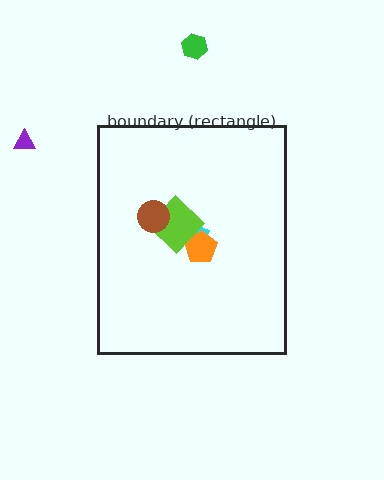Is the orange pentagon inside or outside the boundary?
Inside.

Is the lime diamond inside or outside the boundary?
Inside.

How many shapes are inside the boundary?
4 inside, 2 outside.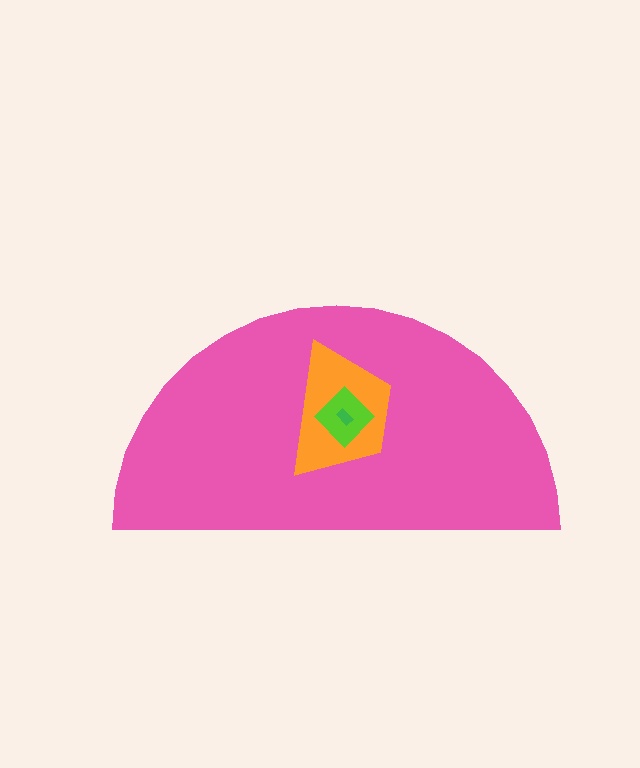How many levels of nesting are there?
4.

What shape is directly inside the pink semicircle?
The orange trapezoid.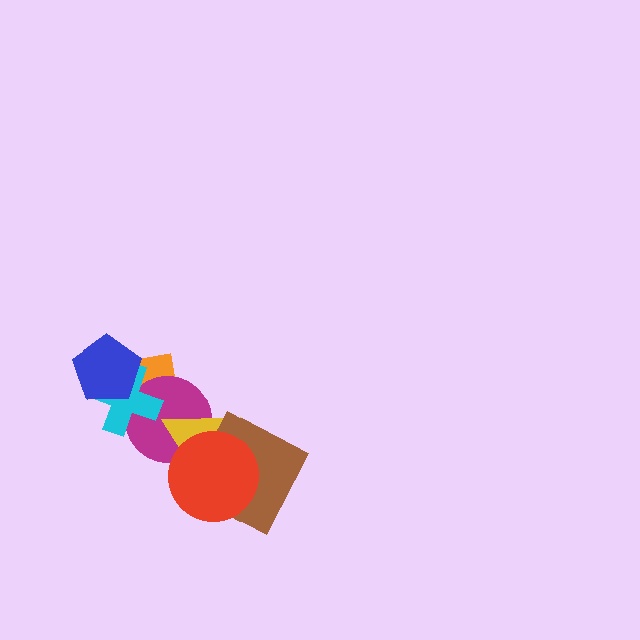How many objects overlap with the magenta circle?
4 objects overlap with the magenta circle.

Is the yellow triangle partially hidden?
Yes, it is partially covered by another shape.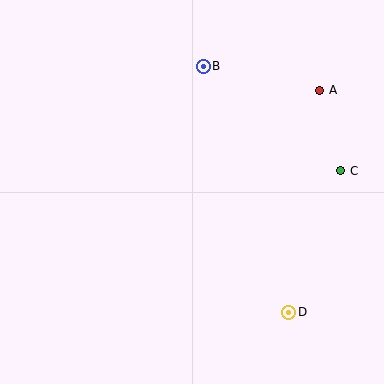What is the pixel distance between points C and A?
The distance between C and A is 83 pixels.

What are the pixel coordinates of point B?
Point B is at (203, 66).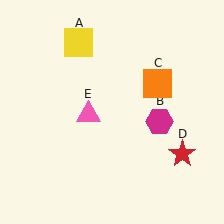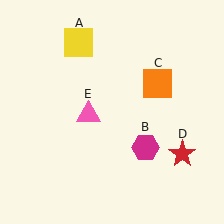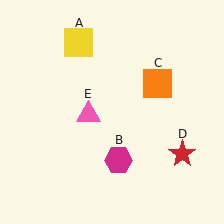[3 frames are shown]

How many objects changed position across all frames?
1 object changed position: magenta hexagon (object B).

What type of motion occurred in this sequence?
The magenta hexagon (object B) rotated clockwise around the center of the scene.